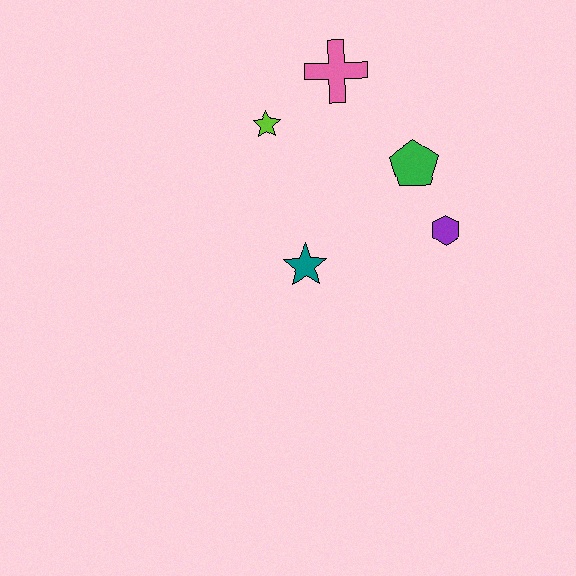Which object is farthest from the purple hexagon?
The lime star is farthest from the purple hexagon.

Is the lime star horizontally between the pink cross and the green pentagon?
No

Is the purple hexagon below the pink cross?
Yes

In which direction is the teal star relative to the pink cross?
The teal star is below the pink cross.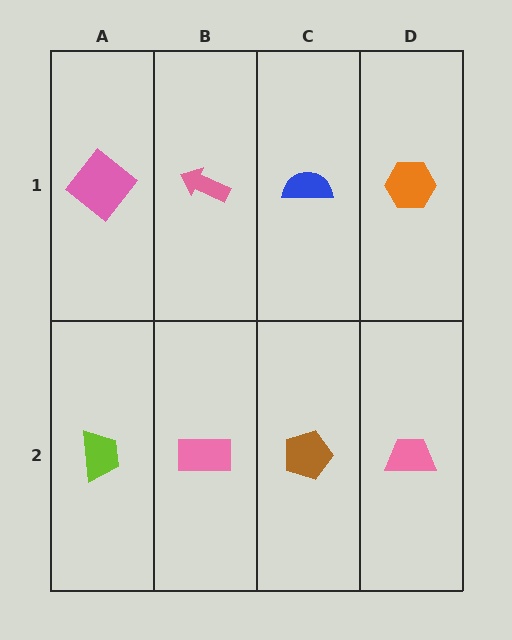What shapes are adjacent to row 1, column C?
A brown pentagon (row 2, column C), a pink arrow (row 1, column B), an orange hexagon (row 1, column D).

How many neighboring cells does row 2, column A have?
2.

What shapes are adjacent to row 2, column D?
An orange hexagon (row 1, column D), a brown pentagon (row 2, column C).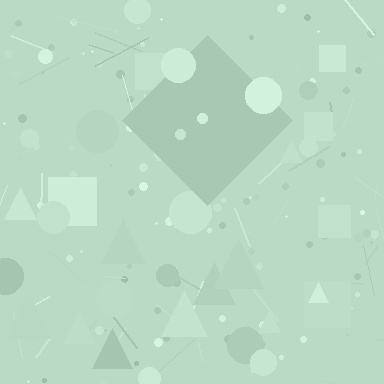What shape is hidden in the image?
A diamond is hidden in the image.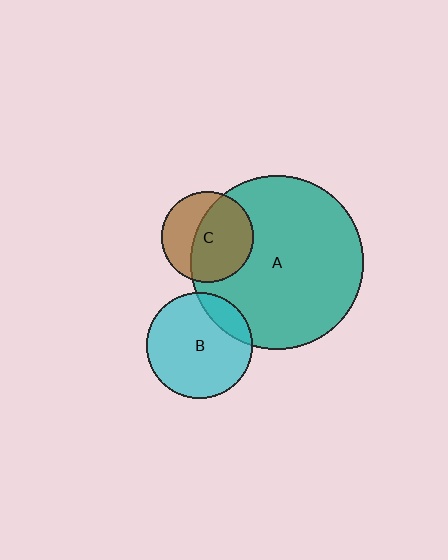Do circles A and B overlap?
Yes.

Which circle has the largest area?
Circle A (teal).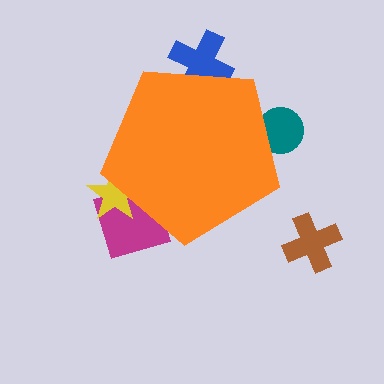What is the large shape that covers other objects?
An orange pentagon.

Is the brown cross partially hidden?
No, the brown cross is fully visible.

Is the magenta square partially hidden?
Yes, the magenta square is partially hidden behind the orange pentagon.